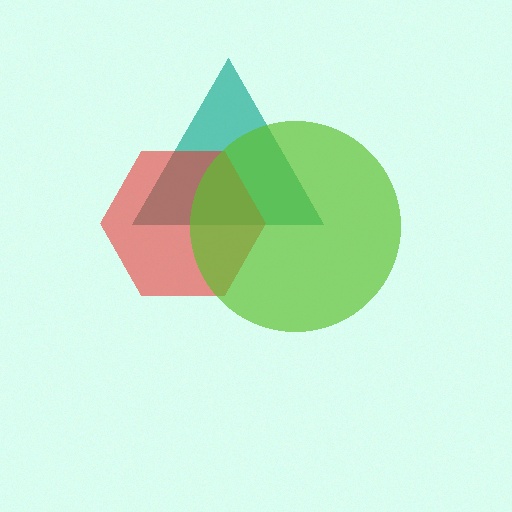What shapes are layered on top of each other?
The layered shapes are: a teal triangle, a red hexagon, a lime circle.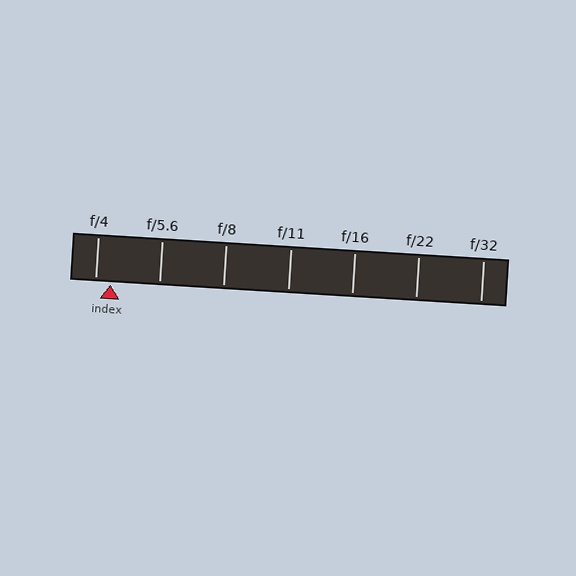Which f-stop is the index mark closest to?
The index mark is closest to f/4.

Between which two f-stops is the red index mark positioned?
The index mark is between f/4 and f/5.6.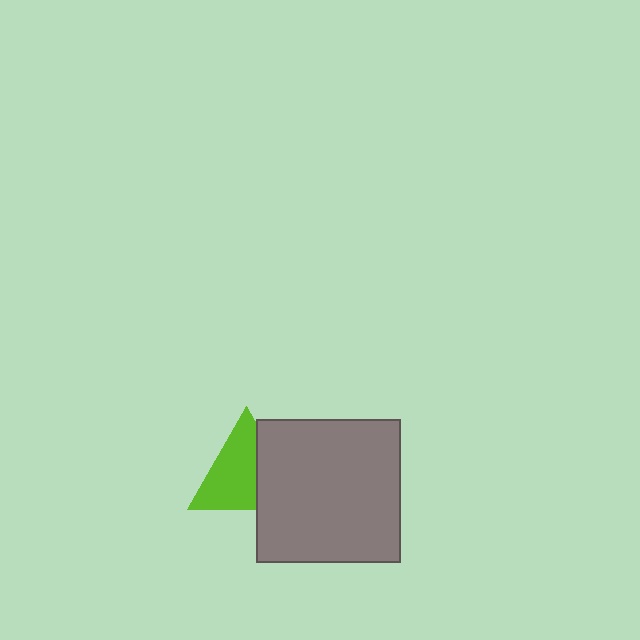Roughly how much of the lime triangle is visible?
About half of it is visible (roughly 64%).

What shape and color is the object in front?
The object in front is a gray square.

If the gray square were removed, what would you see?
You would see the complete lime triangle.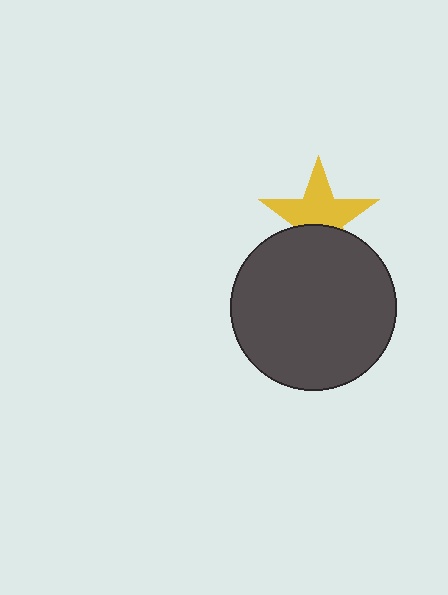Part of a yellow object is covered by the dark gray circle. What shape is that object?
It is a star.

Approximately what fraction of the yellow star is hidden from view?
Roughly 39% of the yellow star is hidden behind the dark gray circle.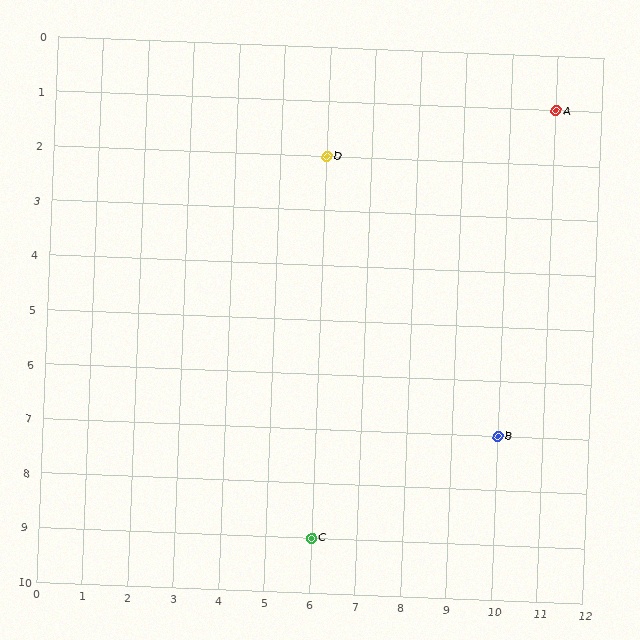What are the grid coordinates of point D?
Point D is at grid coordinates (6, 2).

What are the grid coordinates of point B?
Point B is at grid coordinates (10, 7).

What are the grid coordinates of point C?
Point C is at grid coordinates (6, 9).